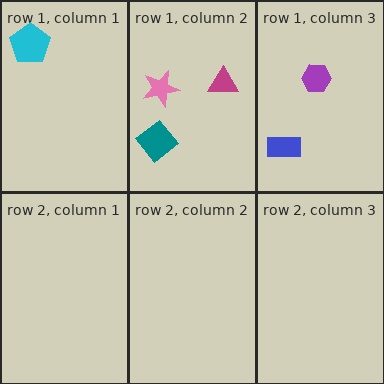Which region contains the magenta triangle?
The row 1, column 2 region.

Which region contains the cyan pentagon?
The row 1, column 1 region.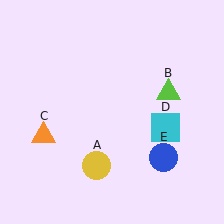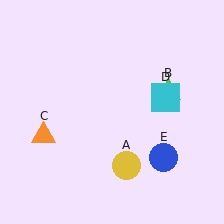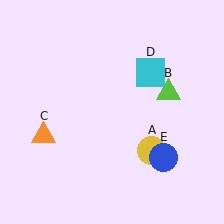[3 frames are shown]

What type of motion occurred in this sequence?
The yellow circle (object A), cyan square (object D) rotated counterclockwise around the center of the scene.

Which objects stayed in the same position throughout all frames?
Lime triangle (object B) and orange triangle (object C) and blue circle (object E) remained stationary.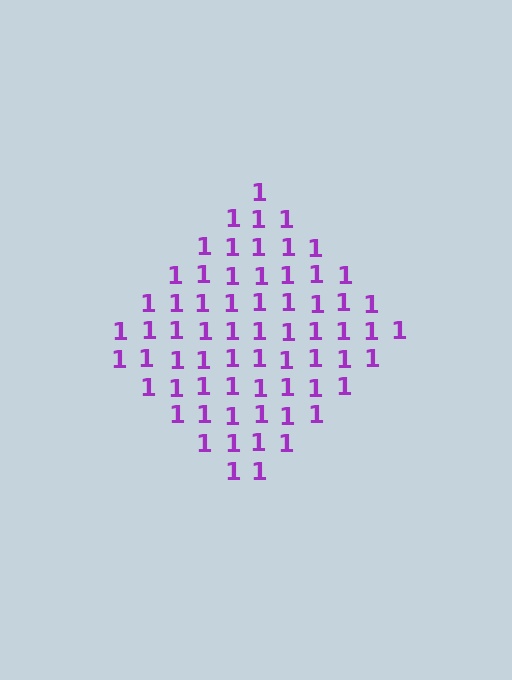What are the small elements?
The small elements are digit 1's.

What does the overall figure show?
The overall figure shows a diamond.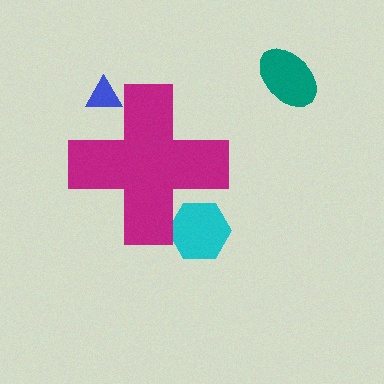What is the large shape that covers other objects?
A magenta cross.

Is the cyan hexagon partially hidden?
Yes, the cyan hexagon is partially hidden behind the magenta cross.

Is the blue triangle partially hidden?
Yes, the blue triangle is partially hidden behind the magenta cross.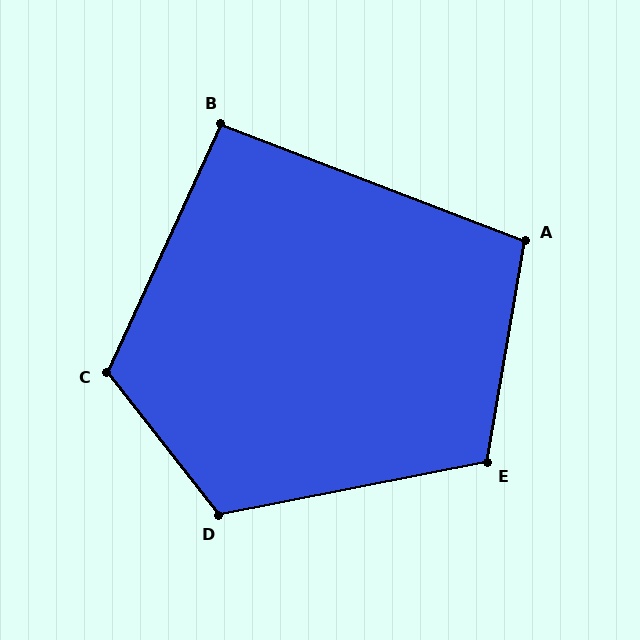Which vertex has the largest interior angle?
D, at approximately 117 degrees.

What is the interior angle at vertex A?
Approximately 101 degrees (obtuse).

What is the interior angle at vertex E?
Approximately 111 degrees (obtuse).